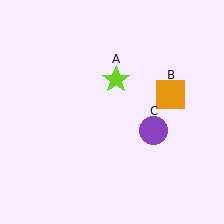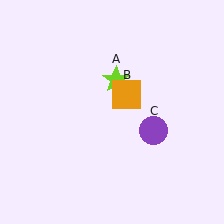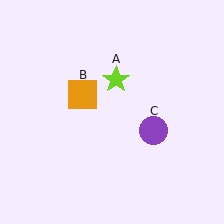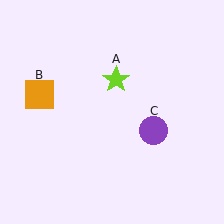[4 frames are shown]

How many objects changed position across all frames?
1 object changed position: orange square (object B).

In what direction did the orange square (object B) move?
The orange square (object B) moved left.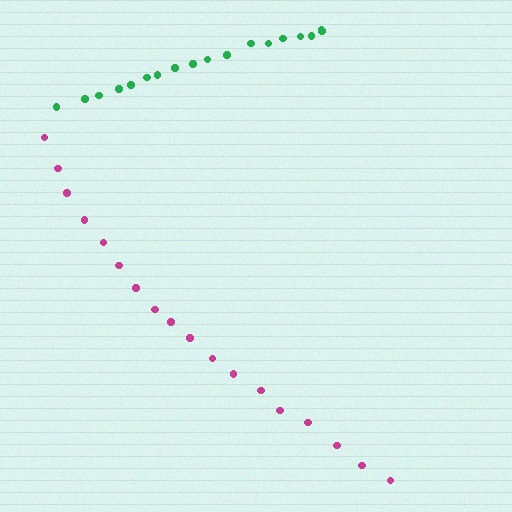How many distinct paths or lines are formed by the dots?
There are 2 distinct paths.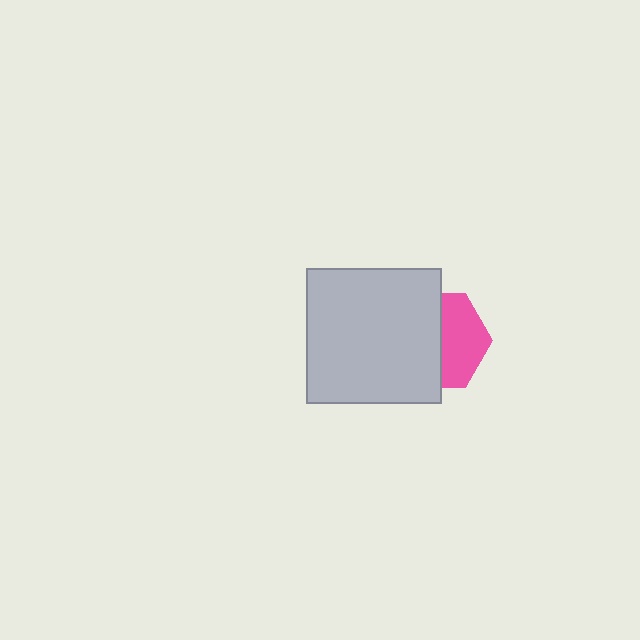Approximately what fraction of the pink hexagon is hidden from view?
Roughly 54% of the pink hexagon is hidden behind the light gray square.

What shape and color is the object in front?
The object in front is a light gray square.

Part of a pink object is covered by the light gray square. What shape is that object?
It is a hexagon.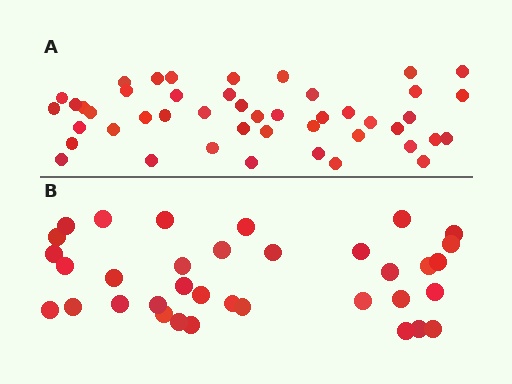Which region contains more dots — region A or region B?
Region A (the top region) has more dots.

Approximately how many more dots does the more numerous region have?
Region A has roughly 12 or so more dots than region B.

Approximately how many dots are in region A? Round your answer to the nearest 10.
About 50 dots. (The exact count is 46, which rounds to 50.)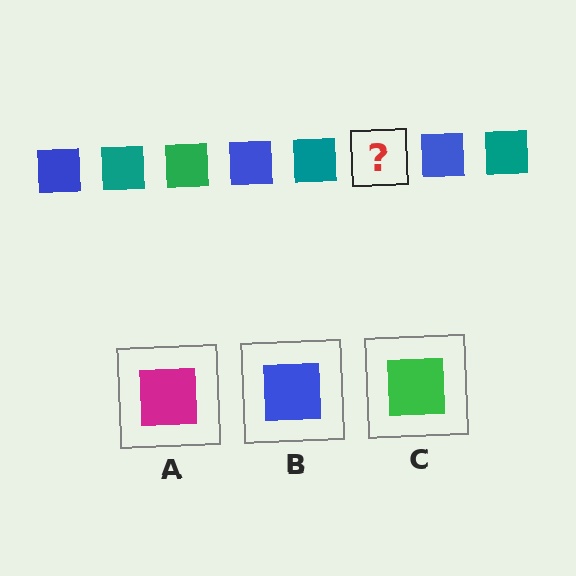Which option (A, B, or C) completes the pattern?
C.